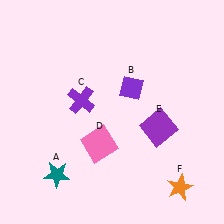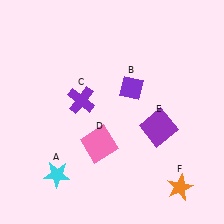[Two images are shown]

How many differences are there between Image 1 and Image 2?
There is 1 difference between the two images.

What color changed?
The star (A) changed from teal in Image 1 to cyan in Image 2.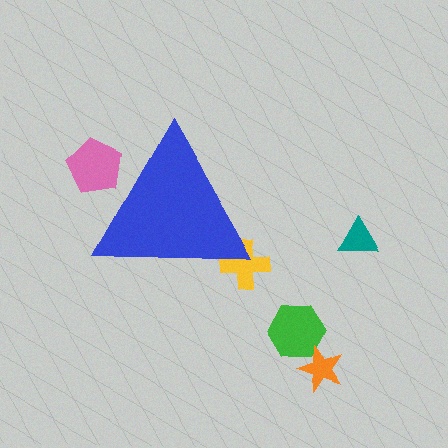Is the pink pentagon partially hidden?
Yes, the pink pentagon is partially hidden behind the blue triangle.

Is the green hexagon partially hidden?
No, the green hexagon is fully visible.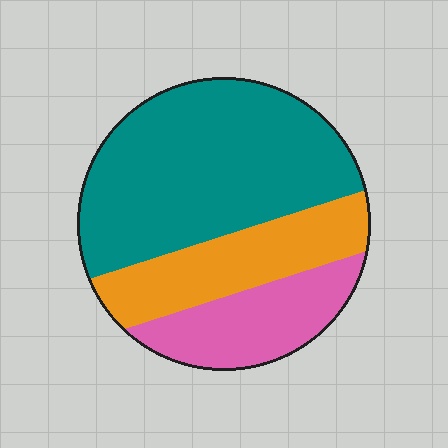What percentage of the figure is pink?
Pink covers 21% of the figure.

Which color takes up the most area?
Teal, at roughly 55%.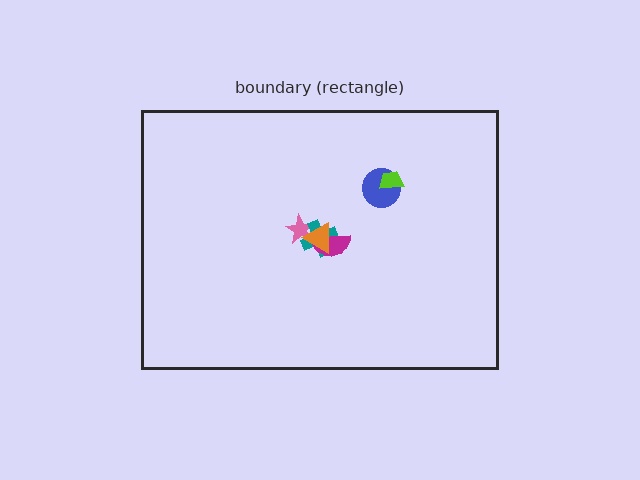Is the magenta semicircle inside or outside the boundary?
Inside.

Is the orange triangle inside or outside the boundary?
Inside.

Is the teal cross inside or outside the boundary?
Inside.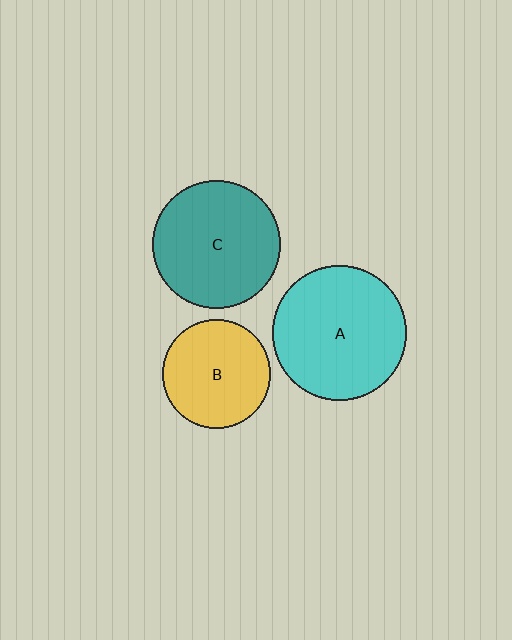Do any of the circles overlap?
No, none of the circles overlap.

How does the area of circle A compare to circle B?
Approximately 1.5 times.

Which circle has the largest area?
Circle A (cyan).